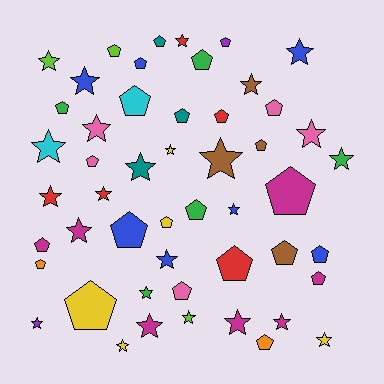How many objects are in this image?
There are 50 objects.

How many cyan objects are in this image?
There are 2 cyan objects.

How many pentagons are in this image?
There are 25 pentagons.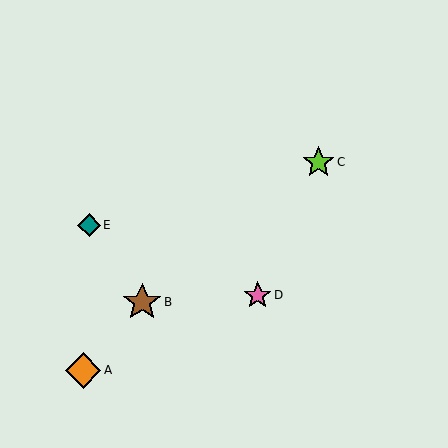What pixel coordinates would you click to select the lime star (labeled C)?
Click at (319, 162) to select the lime star C.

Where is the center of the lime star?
The center of the lime star is at (319, 162).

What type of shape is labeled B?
Shape B is a brown star.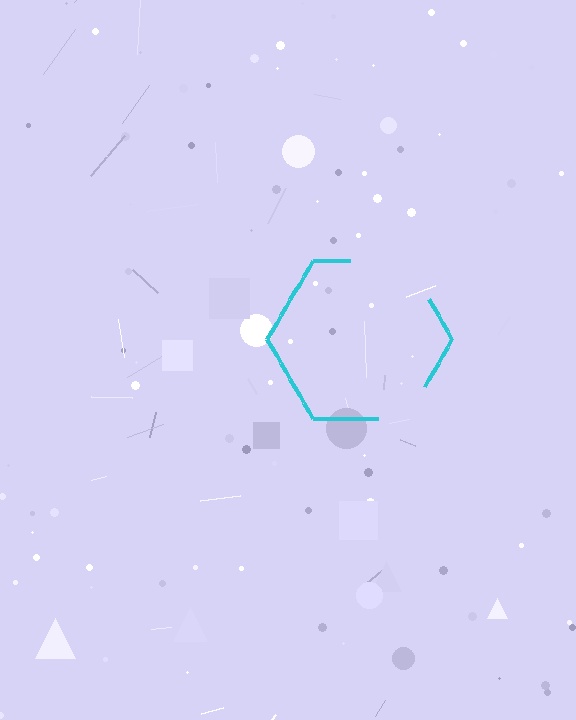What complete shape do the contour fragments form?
The contour fragments form a hexagon.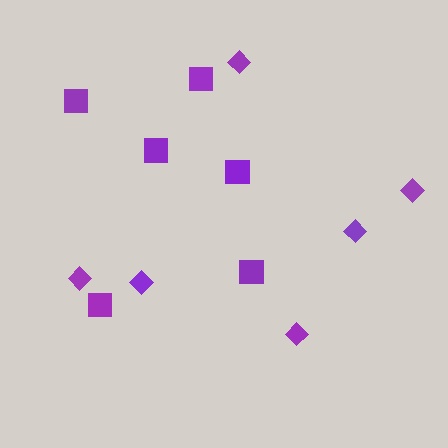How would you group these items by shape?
There are 2 groups: one group of squares (6) and one group of diamonds (6).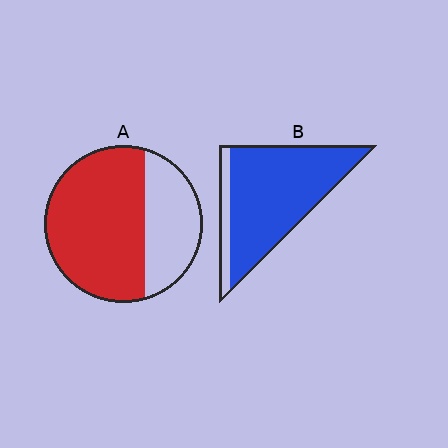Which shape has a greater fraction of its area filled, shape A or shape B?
Shape B.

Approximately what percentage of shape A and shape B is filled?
A is approximately 65% and B is approximately 85%.